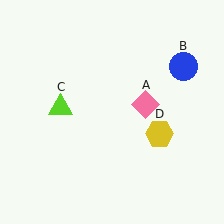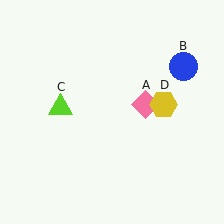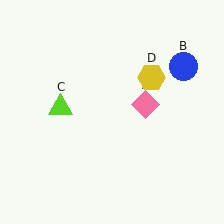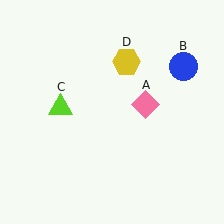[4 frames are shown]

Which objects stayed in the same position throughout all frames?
Pink diamond (object A) and blue circle (object B) and lime triangle (object C) remained stationary.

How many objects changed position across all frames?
1 object changed position: yellow hexagon (object D).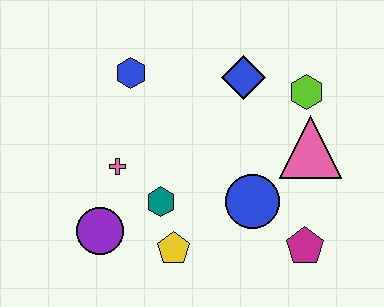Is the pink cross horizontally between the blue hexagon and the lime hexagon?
No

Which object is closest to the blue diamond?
The lime hexagon is closest to the blue diamond.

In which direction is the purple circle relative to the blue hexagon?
The purple circle is below the blue hexagon.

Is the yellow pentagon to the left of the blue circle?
Yes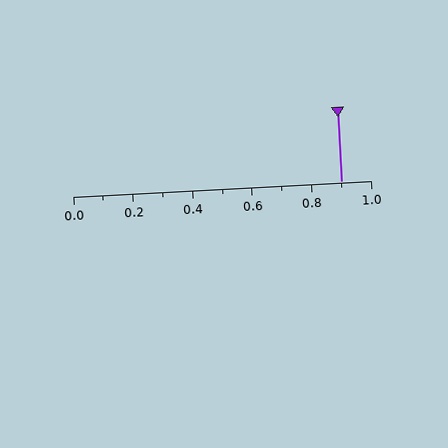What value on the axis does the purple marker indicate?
The marker indicates approximately 0.9.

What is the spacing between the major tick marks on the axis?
The major ticks are spaced 0.2 apart.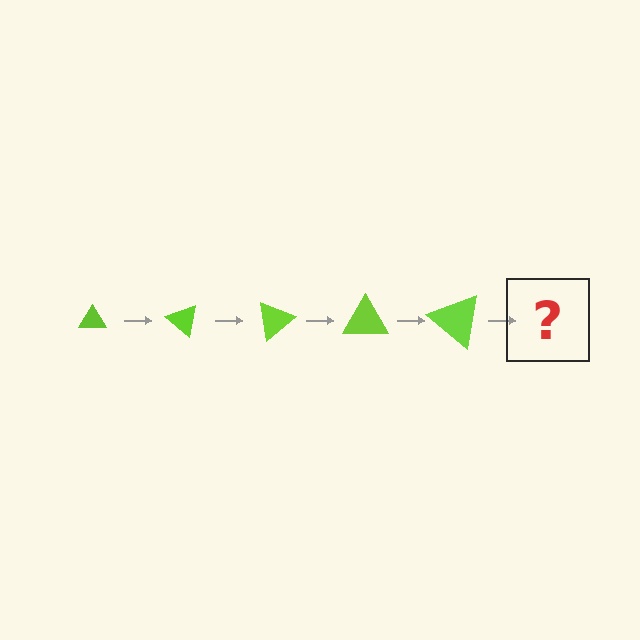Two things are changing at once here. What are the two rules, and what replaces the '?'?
The two rules are that the triangle grows larger each step and it rotates 40 degrees each step. The '?' should be a triangle, larger than the previous one and rotated 200 degrees from the start.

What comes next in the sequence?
The next element should be a triangle, larger than the previous one and rotated 200 degrees from the start.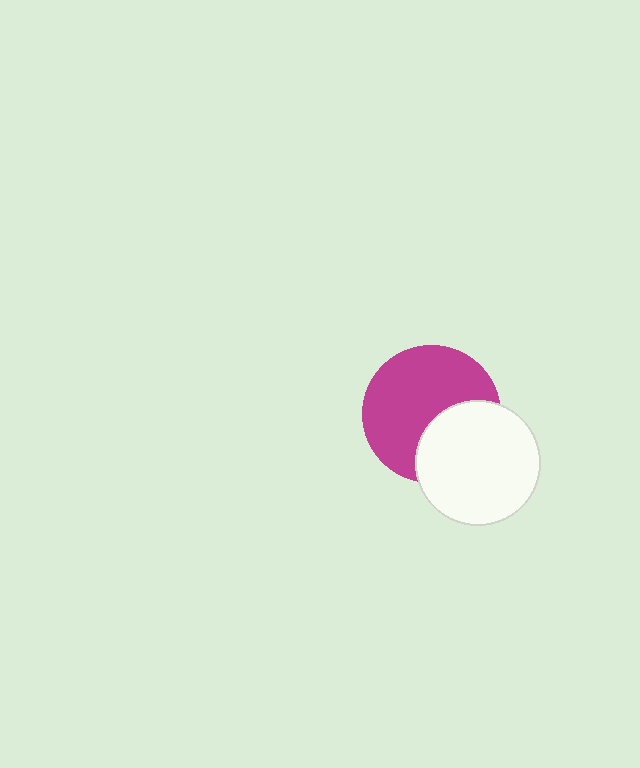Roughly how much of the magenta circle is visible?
Most of it is visible (roughly 66%).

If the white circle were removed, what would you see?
You would see the complete magenta circle.